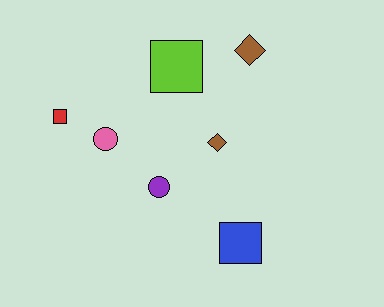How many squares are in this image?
There are 3 squares.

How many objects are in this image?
There are 7 objects.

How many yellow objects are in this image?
There are no yellow objects.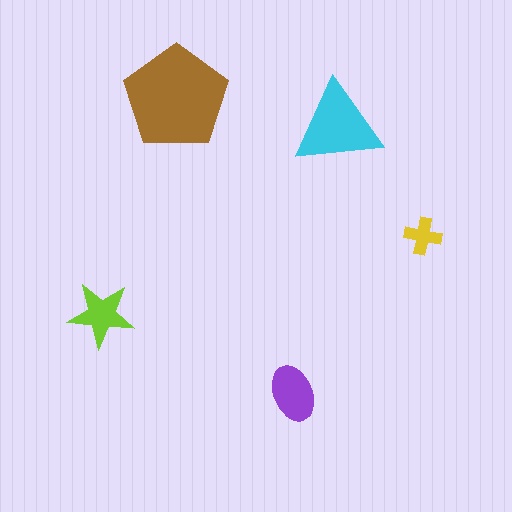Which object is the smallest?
The yellow cross.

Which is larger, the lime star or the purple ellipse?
The purple ellipse.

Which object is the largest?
The brown pentagon.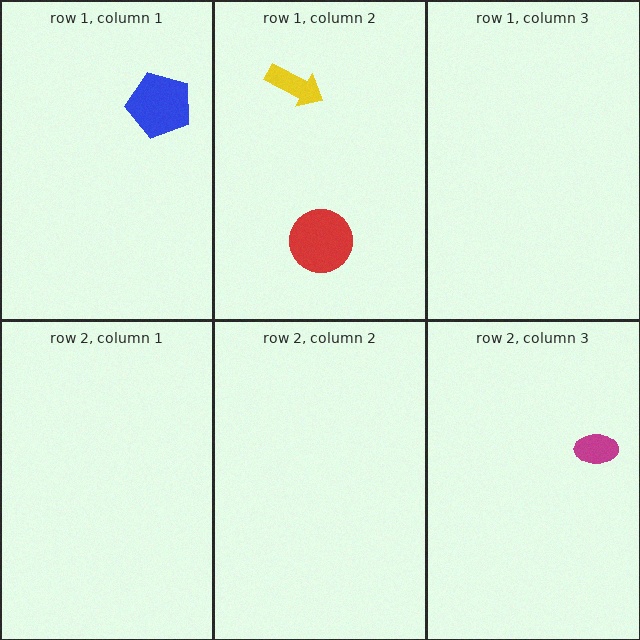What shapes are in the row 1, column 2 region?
The yellow arrow, the red circle.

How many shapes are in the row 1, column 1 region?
1.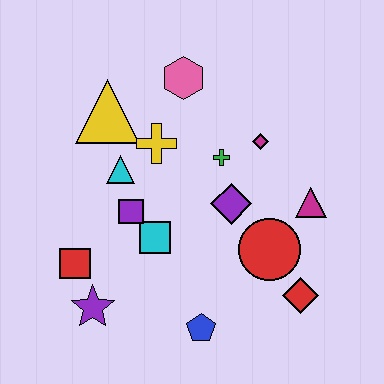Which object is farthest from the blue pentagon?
The pink hexagon is farthest from the blue pentagon.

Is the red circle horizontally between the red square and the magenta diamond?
No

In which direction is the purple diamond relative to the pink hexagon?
The purple diamond is below the pink hexagon.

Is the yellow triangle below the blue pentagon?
No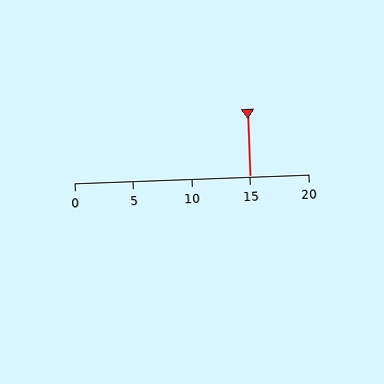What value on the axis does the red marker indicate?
The marker indicates approximately 15.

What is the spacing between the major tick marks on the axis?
The major ticks are spaced 5 apart.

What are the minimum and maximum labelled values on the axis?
The axis runs from 0 to 20.